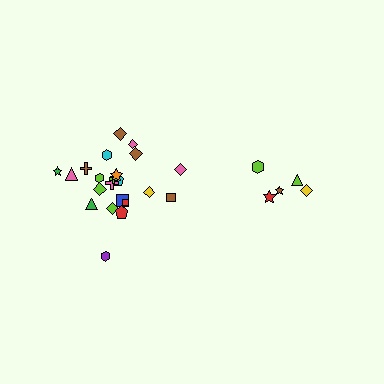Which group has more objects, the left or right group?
The left group.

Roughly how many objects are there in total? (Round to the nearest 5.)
Roughly 25 objects in total.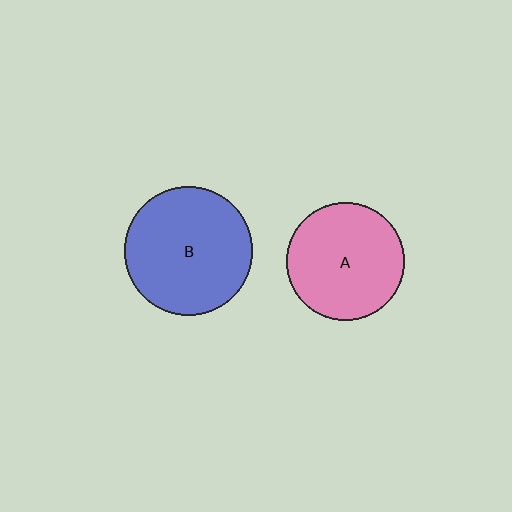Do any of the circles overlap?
No, none of the circles overlap.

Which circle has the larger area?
Circle B (blue).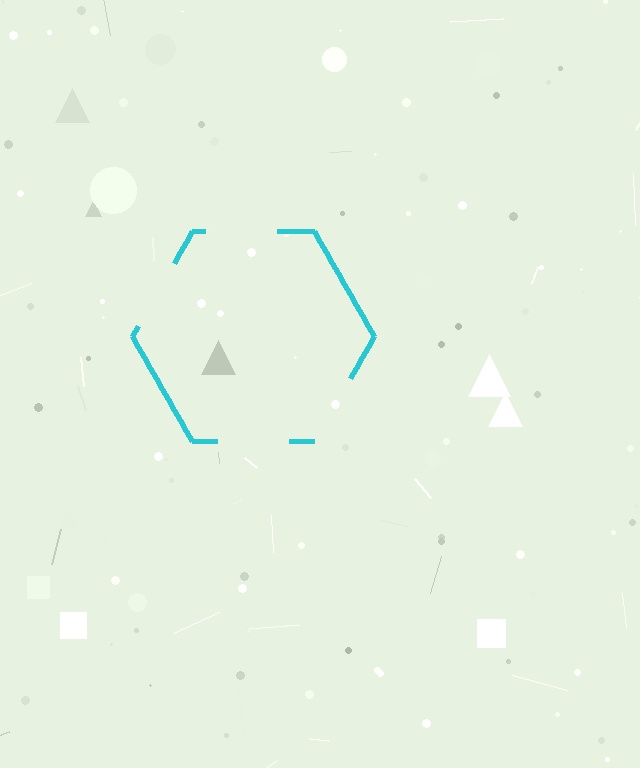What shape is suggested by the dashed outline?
The dashed outline suggests a hexagon.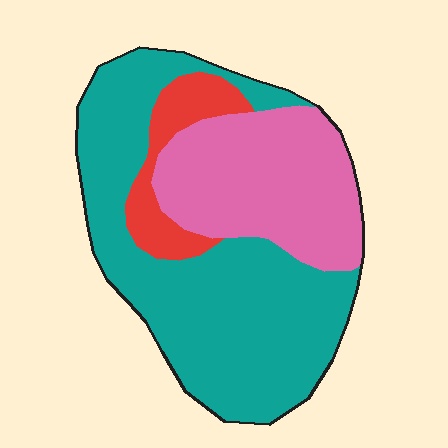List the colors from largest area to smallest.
From largest to smallest: teal, pink, red.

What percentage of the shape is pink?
Pink takes up about one third (1/3) of the shape.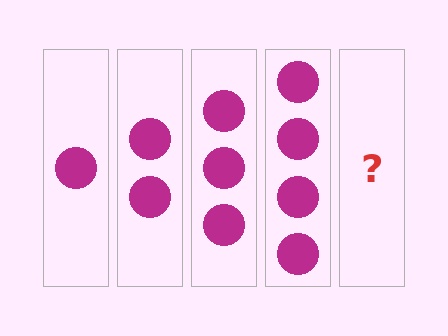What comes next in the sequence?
The next element should be 5 circles.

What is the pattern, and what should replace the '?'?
The pattern is that each step adds one more circle. The '?' should be 5 circles.